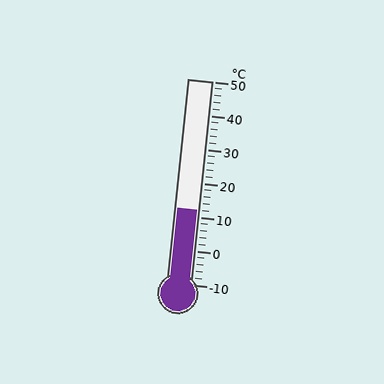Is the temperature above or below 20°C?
The temperature is below 20°C.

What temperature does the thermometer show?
The thermometer shows approximately 12°C.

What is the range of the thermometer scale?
The thermometer scale ranges from -10°C to 50°C.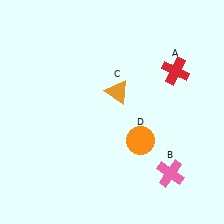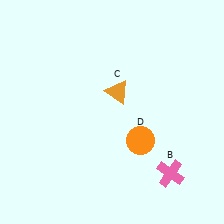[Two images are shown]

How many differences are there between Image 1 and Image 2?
There is 1 difference between the two images.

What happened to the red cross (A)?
The red cross (A) was removed in Image 2. It was in the top-right area of Image 1.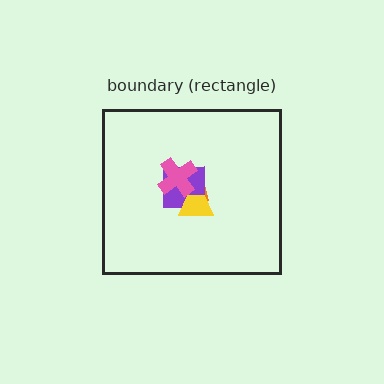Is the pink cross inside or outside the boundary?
Inside.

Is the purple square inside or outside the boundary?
Inside.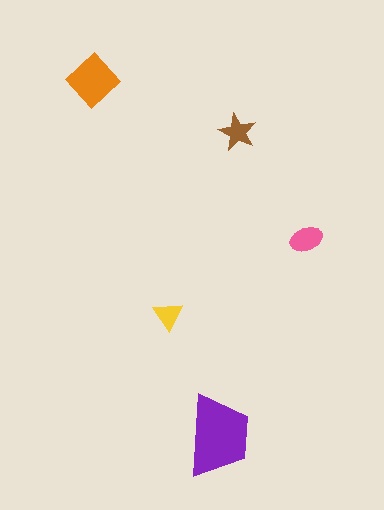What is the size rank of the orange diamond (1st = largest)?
2nd.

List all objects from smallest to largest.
The yellow triangle, the brown star, the pink ellipse, the orange diamond, the purple trapezoid.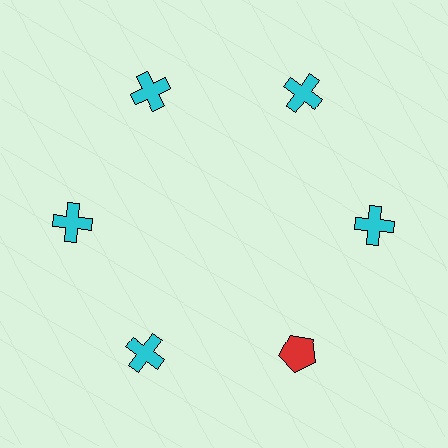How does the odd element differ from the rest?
It differs in both color (red instead of cyan) and shape (pentagon instead of cross).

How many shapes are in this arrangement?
There are 6 shapes arranged in a ring pattern.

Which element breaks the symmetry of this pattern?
The red pentagon at roughly the 5 o'clock position breaks the symmetry. All other shapes are cyan crosses.